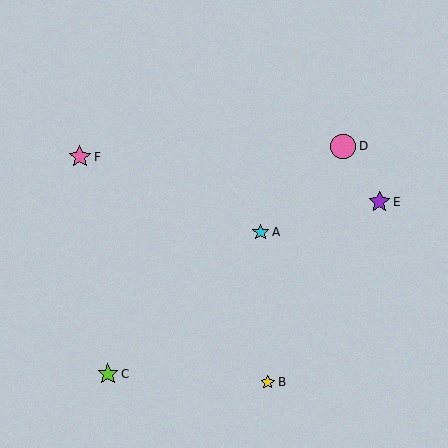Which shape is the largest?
The pink circle (labeled D) is the largest.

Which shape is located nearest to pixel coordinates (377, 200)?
The purple star (labeled E) at (379, 202) is nearest to that location.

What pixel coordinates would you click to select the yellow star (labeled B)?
Click at (268, 382) to select the yellow star B.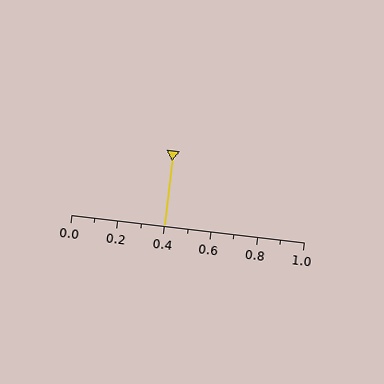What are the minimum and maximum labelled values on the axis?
The axis runs from 0.0 to 1.0.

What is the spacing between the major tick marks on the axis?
The major ticks are spaced 0.2 apart.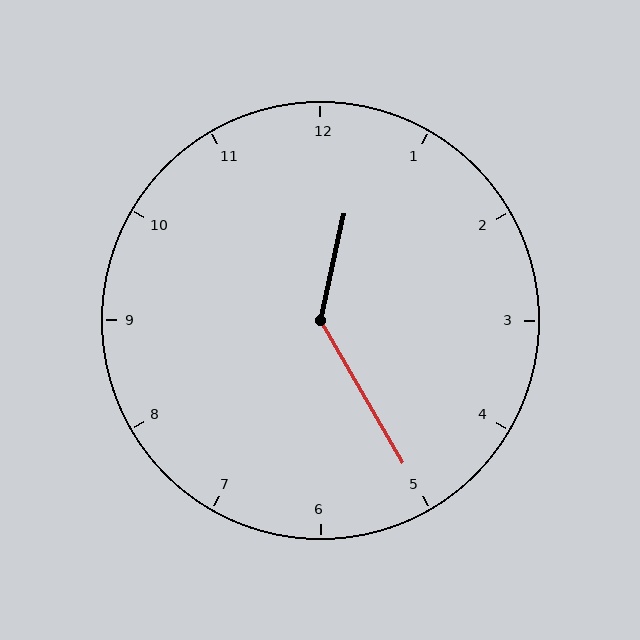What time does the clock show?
12:25.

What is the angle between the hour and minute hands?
Approximately 138 degrees.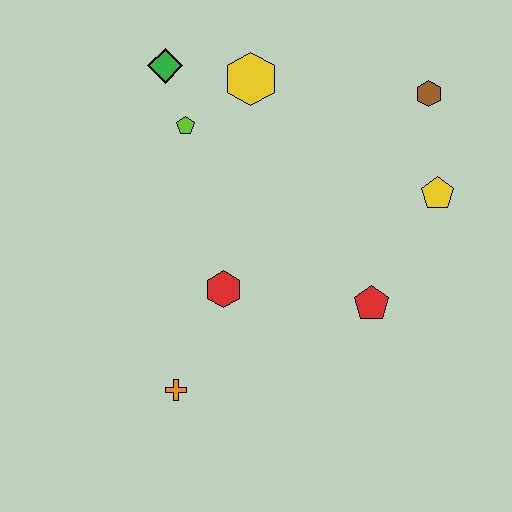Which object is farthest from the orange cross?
The brown hexagon is farthest from the orange cross.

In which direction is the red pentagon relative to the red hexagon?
The red pentagon is to the right of the red hexagon.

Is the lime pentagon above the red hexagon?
Yes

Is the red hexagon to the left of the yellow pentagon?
Yes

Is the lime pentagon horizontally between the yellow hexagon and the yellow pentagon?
No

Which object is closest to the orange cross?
The red hexagon is closest to the orange cross.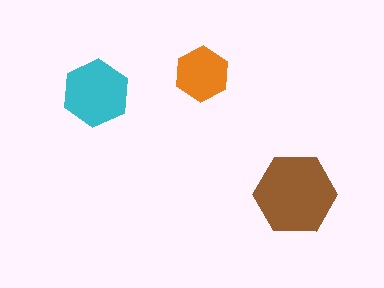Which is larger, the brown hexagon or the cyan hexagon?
The brown one.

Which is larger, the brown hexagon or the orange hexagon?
The brown one.